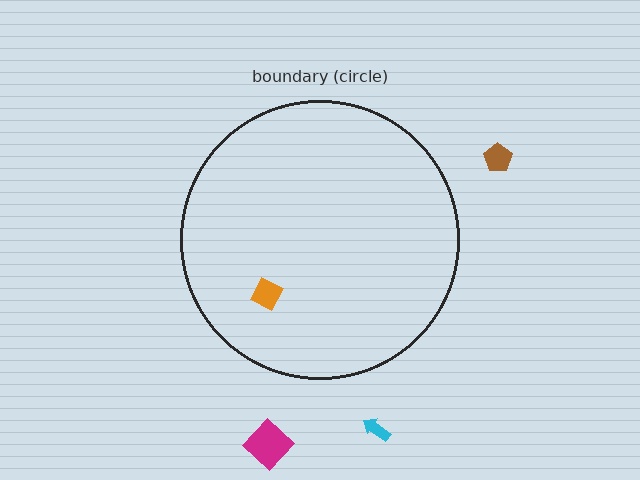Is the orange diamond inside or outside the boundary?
Inside.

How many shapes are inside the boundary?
1 inside, 3 outside.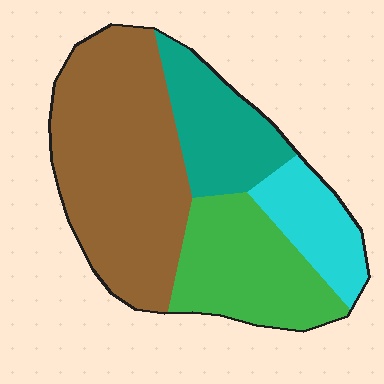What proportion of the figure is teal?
Teal takes up about one sixth (1/6) of the figure.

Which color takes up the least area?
Cyan, at roughly 15%.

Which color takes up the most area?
Brown, at roughly 45%.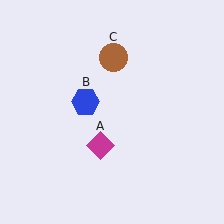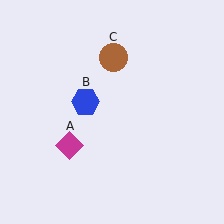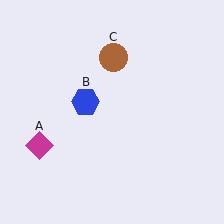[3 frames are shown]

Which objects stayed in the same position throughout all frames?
Blue hexagon (object B) and brown circle (object C) remained stationary.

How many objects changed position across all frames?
1 object changed position: magenta diamond (object A).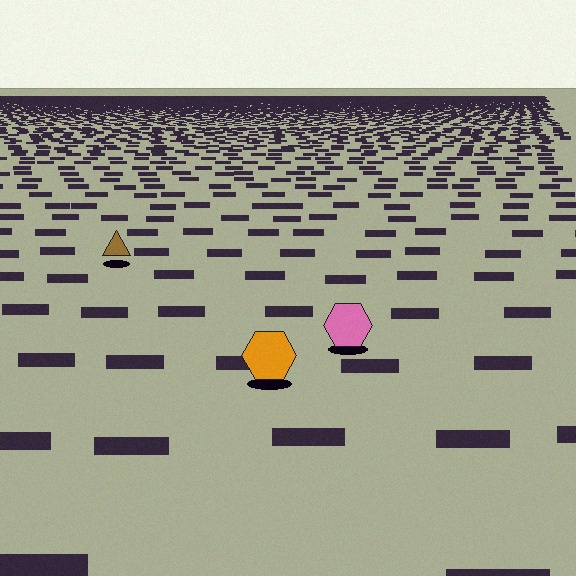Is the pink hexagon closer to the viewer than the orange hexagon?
No. The orange hexagon is closer — you can tell from the texture gradient: the ground texture is coarser near it.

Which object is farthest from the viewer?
The brown triangle is farthest from the viewer. It appears smaller and the ground texture around it is denser.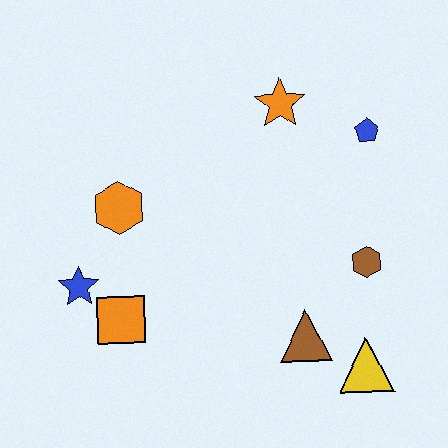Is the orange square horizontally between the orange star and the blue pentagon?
No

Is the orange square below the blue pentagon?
Yes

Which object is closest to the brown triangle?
The yellow triangle is closest to the brown triangle.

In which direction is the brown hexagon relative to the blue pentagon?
The brown hexagon is below the blue pentagon.